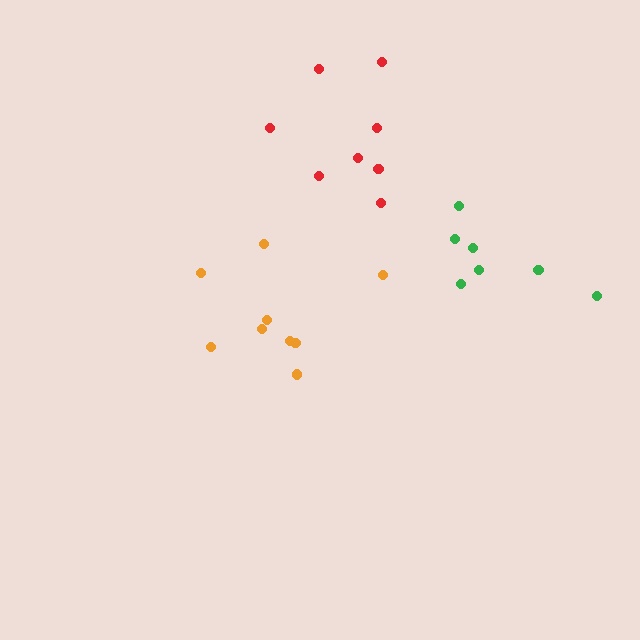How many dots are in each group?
Group 1: 8 dots, Group 2: 9 dots, Group 3: 7 dots (24 total).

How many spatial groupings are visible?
There are 3 spatial groupings.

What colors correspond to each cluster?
The clusters are colored: red, orange, green.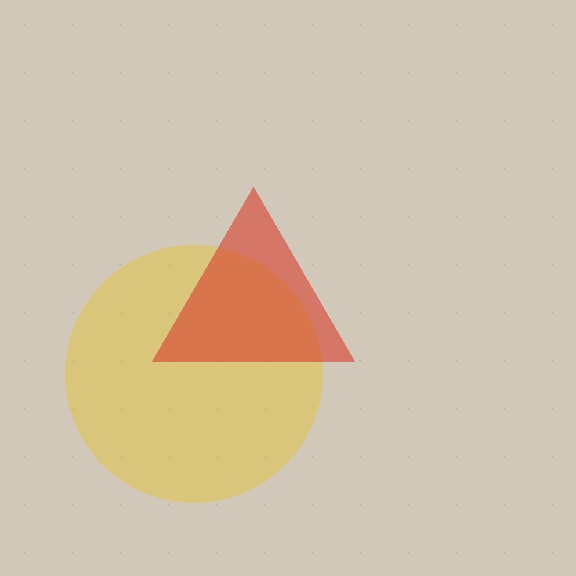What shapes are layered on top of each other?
The layered shapes are: a yellow circle, a red triangle.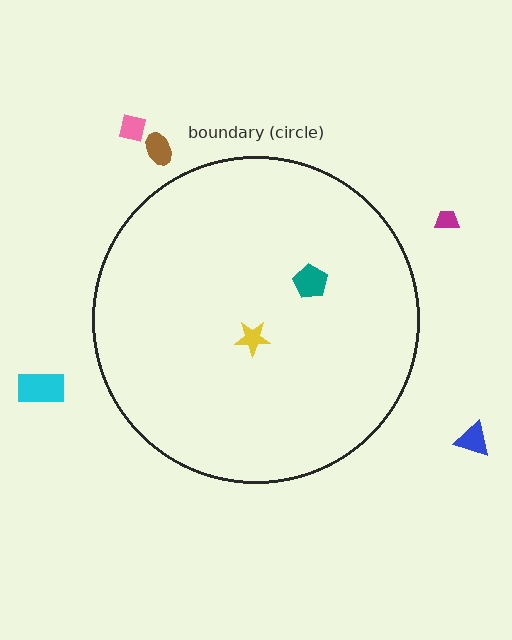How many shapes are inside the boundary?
2 inside, 5 outside.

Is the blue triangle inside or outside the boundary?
Outside.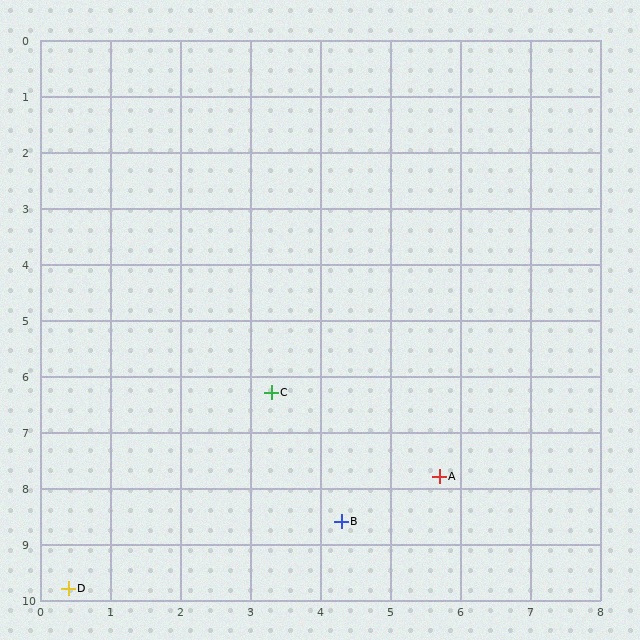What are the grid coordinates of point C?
Point C is at approximately (3.3, 6.3).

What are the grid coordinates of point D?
Point D is at approximately (0.4, 9.8).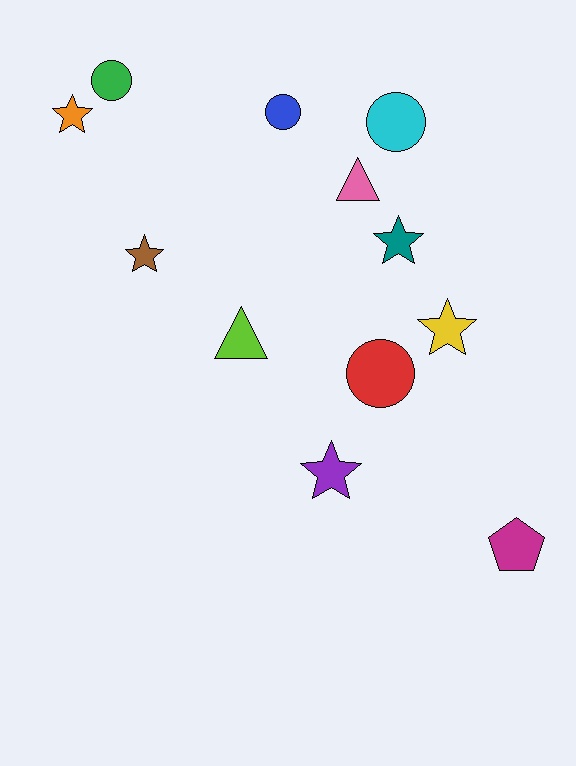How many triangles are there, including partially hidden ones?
There are 2 triangles.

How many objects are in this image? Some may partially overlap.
There are 12 objects.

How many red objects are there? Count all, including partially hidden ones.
There is 1 red object.